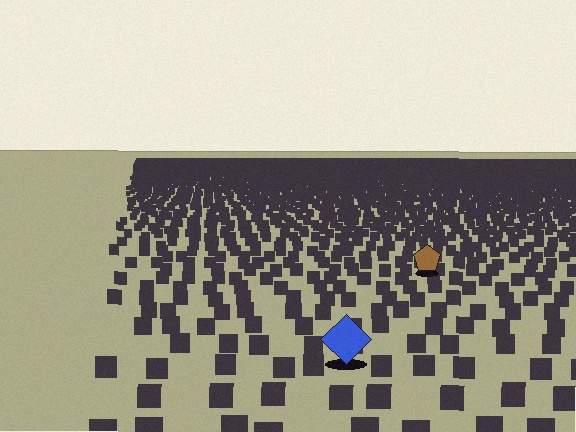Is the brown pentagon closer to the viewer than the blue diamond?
No. The blue diamond is closer — you can tell from the texture gradient: the ground texture is coarser near it.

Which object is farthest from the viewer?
The brown pentagon is farthest from the viewer. It appears smaller and the ground texture around it is denser.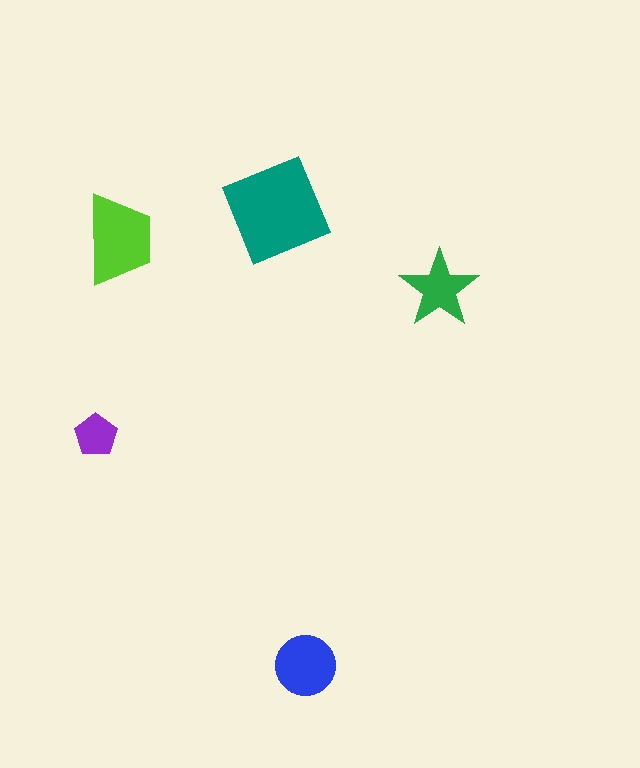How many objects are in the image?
There are 5 objects in the image.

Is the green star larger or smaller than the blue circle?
Smaller.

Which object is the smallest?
The purple pentagon.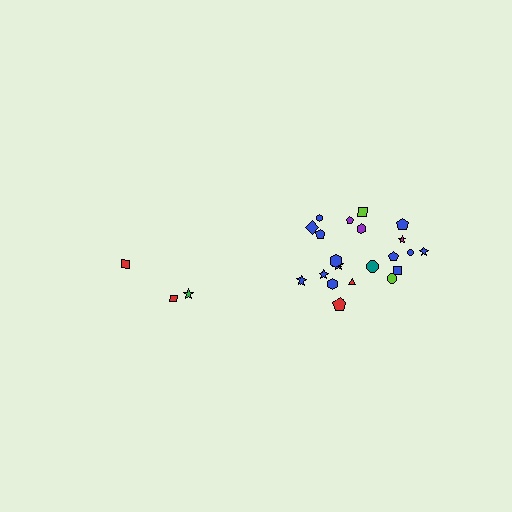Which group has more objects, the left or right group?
The right group.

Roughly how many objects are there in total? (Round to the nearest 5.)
Roughly 25 objects in total.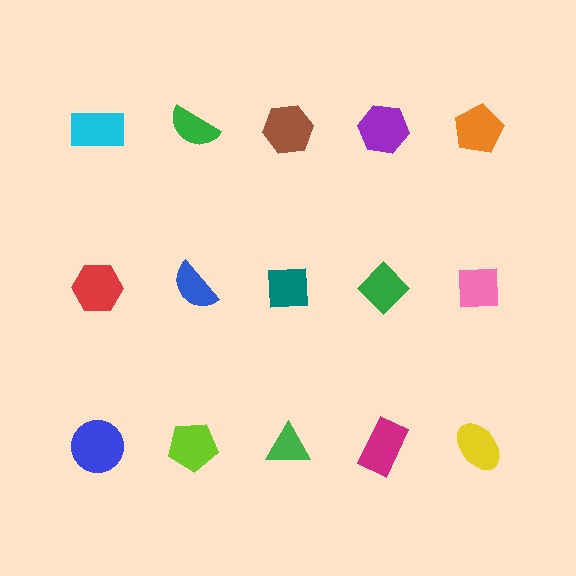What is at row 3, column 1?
A blue circle.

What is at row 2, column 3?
A teal square.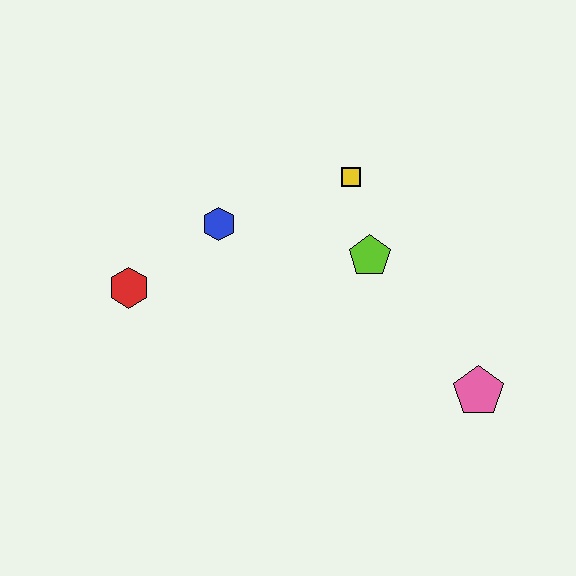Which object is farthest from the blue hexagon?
The pink pentagon is farthest from the blue hexagon.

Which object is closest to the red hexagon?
The blue hexagon is closest to the red hexagon.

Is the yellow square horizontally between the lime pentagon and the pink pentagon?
No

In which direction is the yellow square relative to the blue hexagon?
The yellow square is to the right of the blue hexagon.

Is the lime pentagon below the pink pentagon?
No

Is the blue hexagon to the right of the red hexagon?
Yes